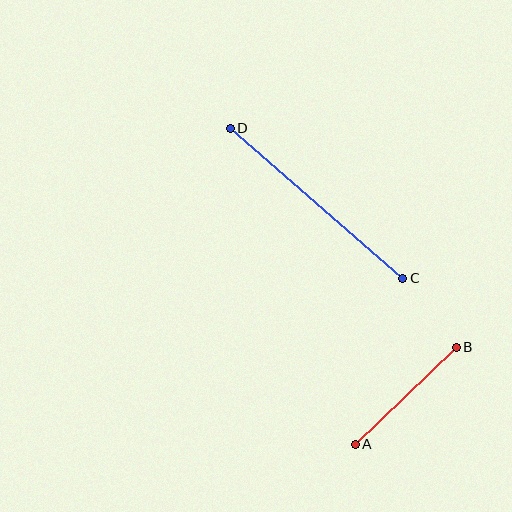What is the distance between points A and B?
The distance is approximately 140 pixels.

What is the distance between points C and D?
The distance is approximately 229 pixels.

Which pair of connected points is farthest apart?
Points C and D are farthest apart.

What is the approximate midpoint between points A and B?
The midpoint is at approximately (406, 396) pixels.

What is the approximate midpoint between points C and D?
The midpoint is at approximately (317, 203) pixels.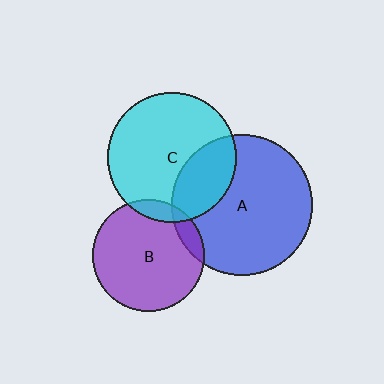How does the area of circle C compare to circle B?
Approximately 1.3 times.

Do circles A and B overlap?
Yes.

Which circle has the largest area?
Circle A (blue).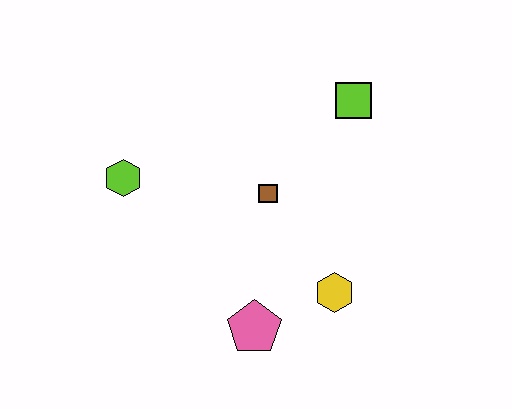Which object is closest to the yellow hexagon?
The pink pentagon is closest to the yellow hexagon.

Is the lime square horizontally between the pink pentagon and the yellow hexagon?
No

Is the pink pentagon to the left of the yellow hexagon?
Yes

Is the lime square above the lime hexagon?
Yes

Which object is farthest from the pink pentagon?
The lime square is farthest from the pink pentagon.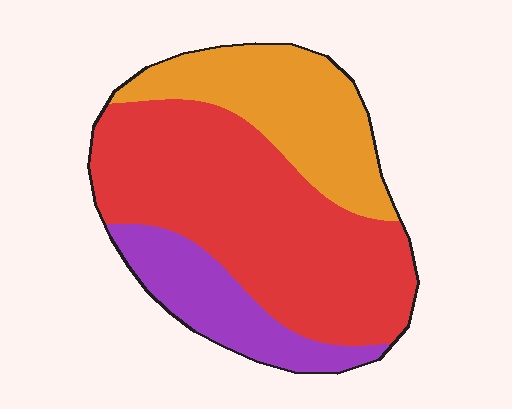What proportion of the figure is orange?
Orange takes up about one quarter (1/4) of the figure.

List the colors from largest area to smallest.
From largest to smallest: red, orange, purple.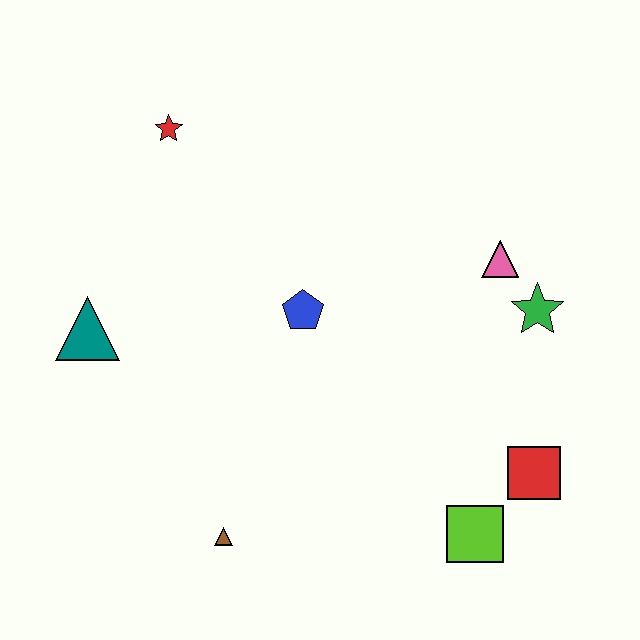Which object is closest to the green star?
The pink triangle is closest to the green star.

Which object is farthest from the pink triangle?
The teal triangle is farthest from the pink triangle.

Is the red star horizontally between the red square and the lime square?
No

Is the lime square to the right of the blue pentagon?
Yes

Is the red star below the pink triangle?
No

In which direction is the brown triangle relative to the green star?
The brown triangle is to the left of the green star.